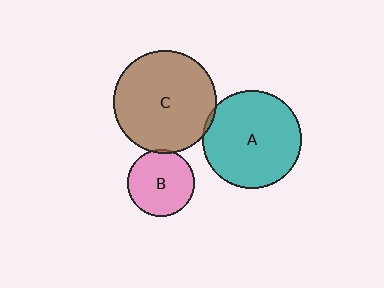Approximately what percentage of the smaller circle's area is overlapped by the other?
Approximately 5%.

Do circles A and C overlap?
Yes.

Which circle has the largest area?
Circle C (brown).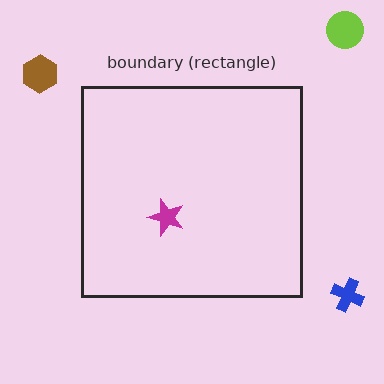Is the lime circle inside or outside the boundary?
Outside.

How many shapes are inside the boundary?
1 inside, 3 outside.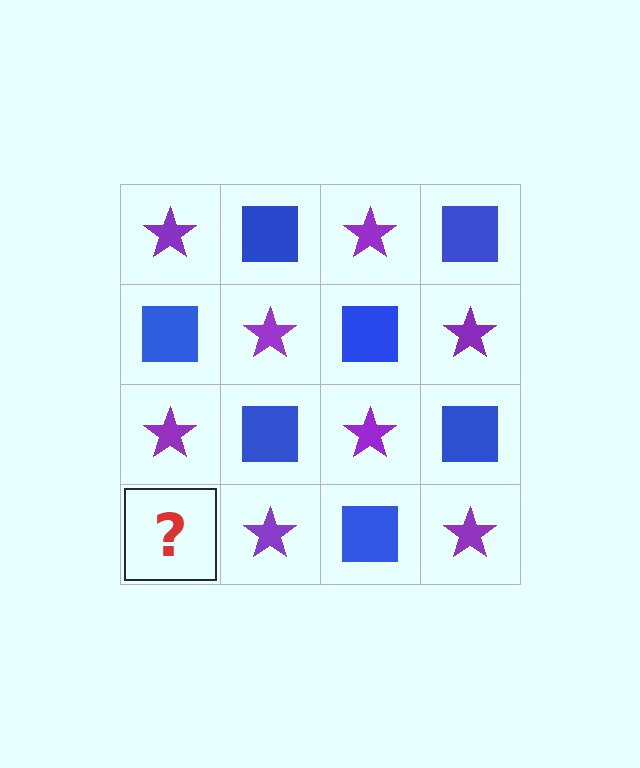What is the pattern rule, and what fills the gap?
The rule is that it alternates purple star and blue square in a checkerboard pattern. The gap should be filled with a blue square.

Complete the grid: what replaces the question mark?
The question mark should be replaced with a blue square.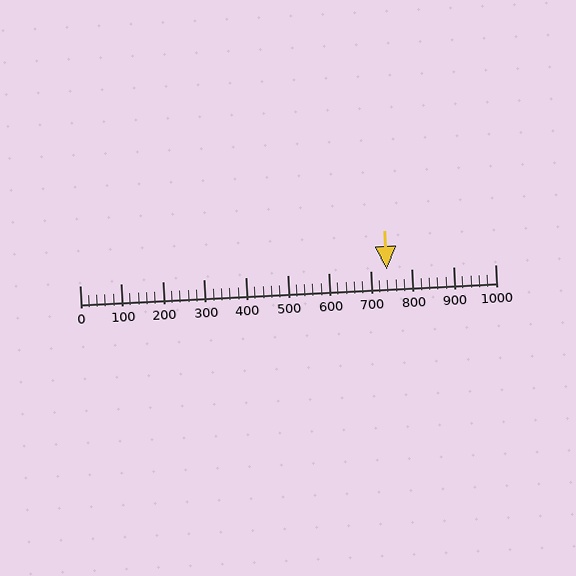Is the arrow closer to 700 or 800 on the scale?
The arrow is closer to 700.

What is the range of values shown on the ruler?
The ruler shows values from 0 to 1000.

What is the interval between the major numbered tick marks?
The major tick marks are spaced 100 units apart.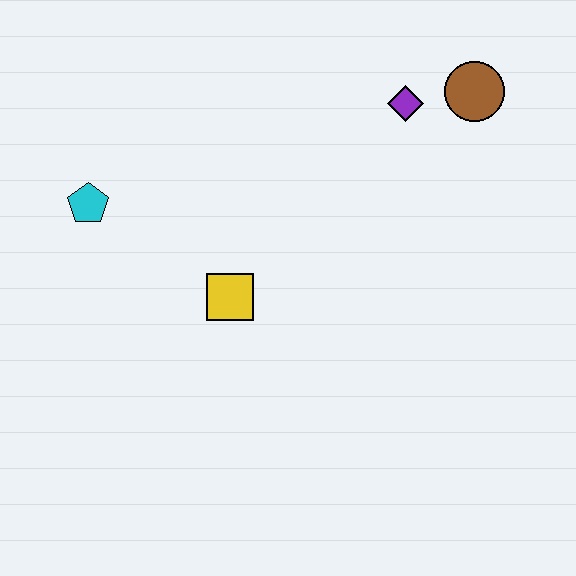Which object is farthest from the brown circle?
The cyan pentagon is farthest from the brown circle.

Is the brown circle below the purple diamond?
No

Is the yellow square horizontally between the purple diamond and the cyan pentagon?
Yes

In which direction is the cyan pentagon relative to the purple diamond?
The cyan pentagon is to the left of the purple diamond.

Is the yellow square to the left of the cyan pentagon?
No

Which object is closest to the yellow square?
The cyan pentagon is closest to the yellow square.